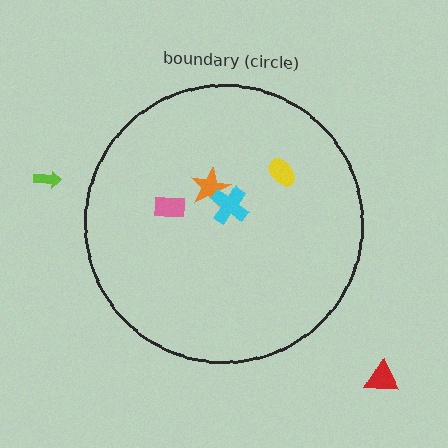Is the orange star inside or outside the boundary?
Inside.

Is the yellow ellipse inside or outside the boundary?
Inside.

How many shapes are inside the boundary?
4 inside, 2 outside.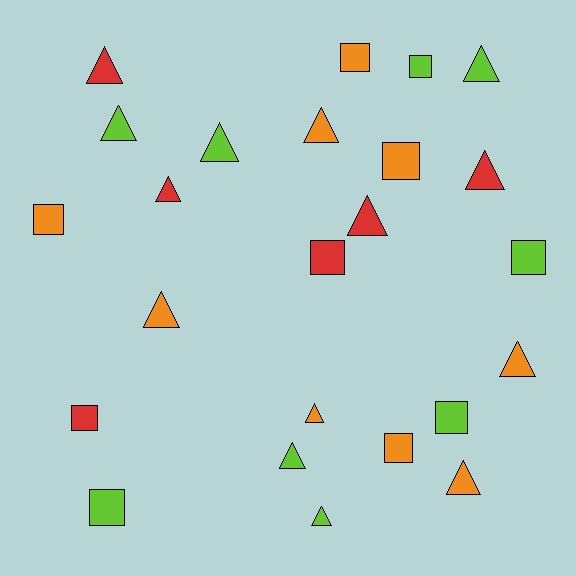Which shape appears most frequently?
Triangle, with 14 objects.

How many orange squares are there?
There are 4 orange squares.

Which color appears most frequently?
Lime, with 9 objects.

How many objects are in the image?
There are 24 objects.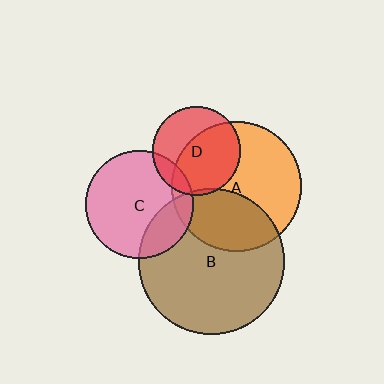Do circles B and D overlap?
Yes.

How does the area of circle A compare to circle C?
Approximately 1.5 times.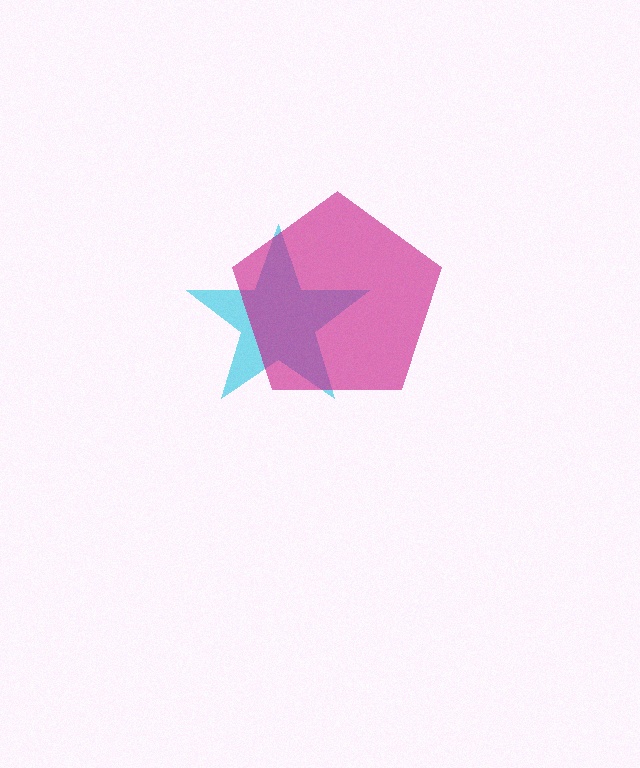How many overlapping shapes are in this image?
There are 2 overlapping shapes in the image.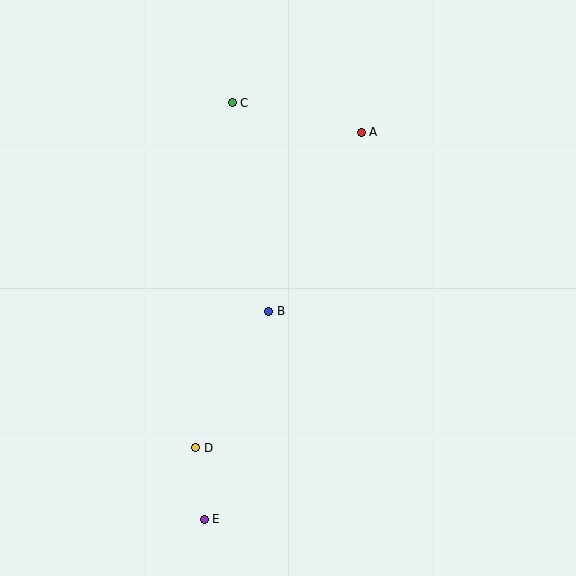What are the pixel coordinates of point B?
Point B is at (269, 311).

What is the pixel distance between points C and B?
The distance between C and B is 212 pixels.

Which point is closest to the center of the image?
Point B at (269, 311) is closest to the center.